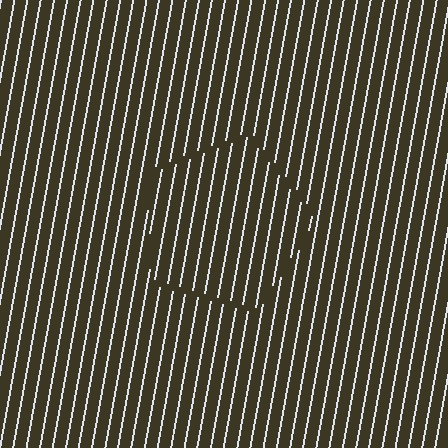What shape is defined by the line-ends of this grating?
An illusory pentagon. The interior of the shape contains the same grating, shifted by half a period — the contour is defined by the phase discontinuity where line-ends from the inner and outer gratings abut.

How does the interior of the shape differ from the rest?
The interior of the shape contains the same grating, shifted by half a period — the contour is defined by the phase discontinuity where line-ends from the inner and outer gratings abut.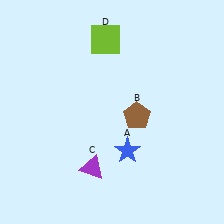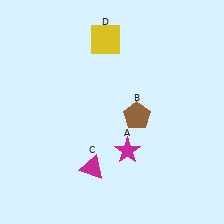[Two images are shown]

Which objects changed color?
A changed from blue to magenta. C changed from purple to magenta. D changed from lime to yellow.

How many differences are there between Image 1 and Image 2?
There are 3 differences between the two images.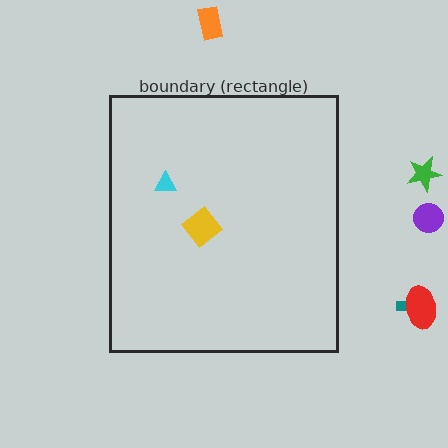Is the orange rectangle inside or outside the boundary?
Outside.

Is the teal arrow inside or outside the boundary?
Outside.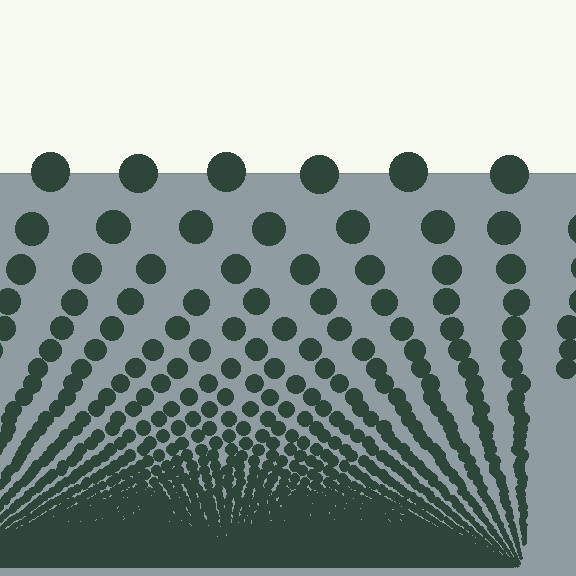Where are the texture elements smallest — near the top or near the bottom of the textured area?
Near the bottom.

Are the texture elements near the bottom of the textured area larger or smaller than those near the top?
Smaller. The gradient is inverted — elements near the bottom are smaller and denser.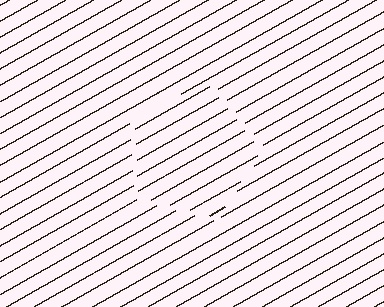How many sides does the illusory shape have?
5 sides — the line-ends trace a pentagon.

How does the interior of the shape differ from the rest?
The interior of the shape contains the same grating, shifted by half a period — the contour is defined by the phase discontinuity where line-ends from the inner and outer gratings abut.